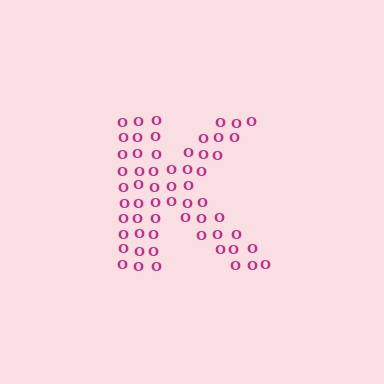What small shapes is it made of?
It is made of small letter O's.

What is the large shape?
The large shape is the letter K.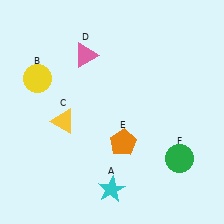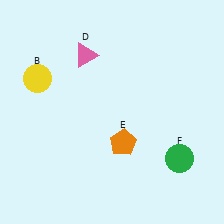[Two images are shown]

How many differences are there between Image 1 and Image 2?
There are 2 differences between the two images.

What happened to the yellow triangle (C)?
The yellow triangle (C) was removed in Image 2. It was in the bottom-left area of Image 1.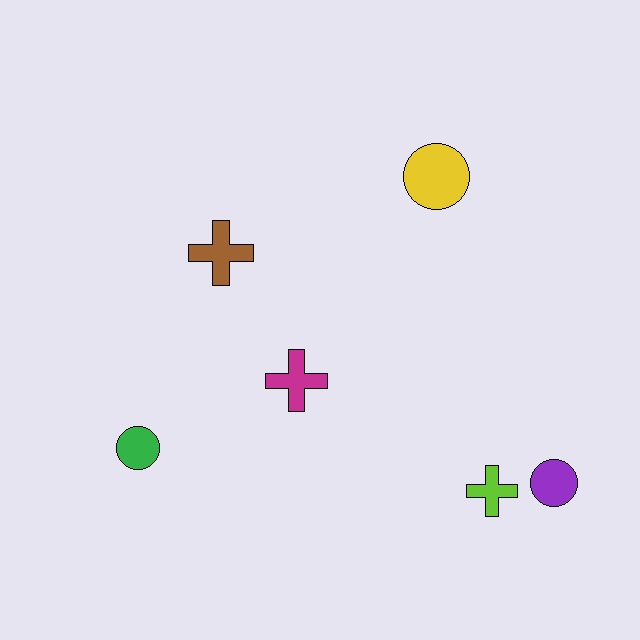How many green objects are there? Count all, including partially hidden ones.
There is 1 green object.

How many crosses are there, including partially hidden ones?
There are 3 crosses.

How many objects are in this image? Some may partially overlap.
There are 6 objects.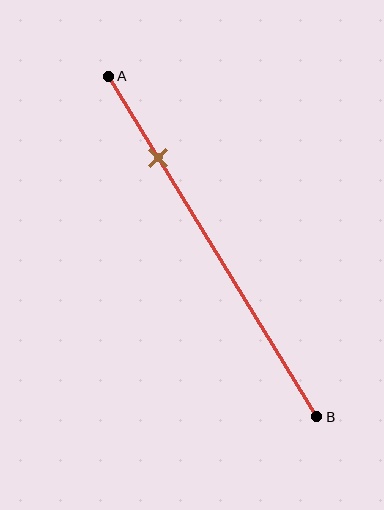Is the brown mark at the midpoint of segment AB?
No, the mark is at about 25% from A, not at the 50% midpoint.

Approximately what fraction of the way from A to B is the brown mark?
The brown mark is approximately 25% of the way from A to B.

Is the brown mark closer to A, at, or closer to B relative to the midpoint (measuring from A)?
The brown mark is closer to point A than the midpoint of segment AB.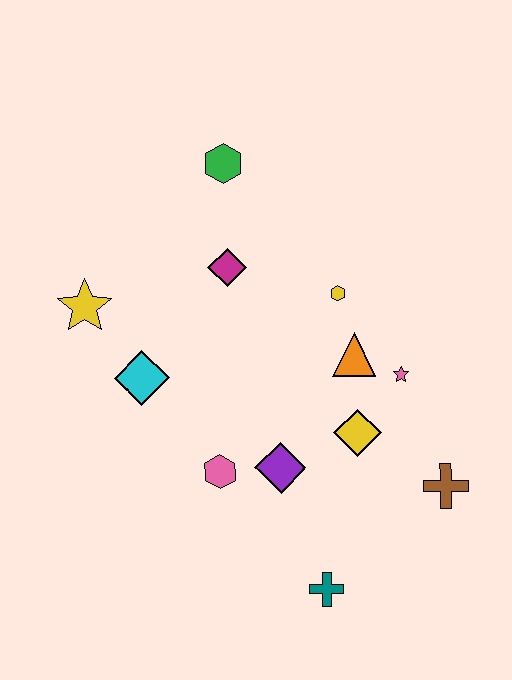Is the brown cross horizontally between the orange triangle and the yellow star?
No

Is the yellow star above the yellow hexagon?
No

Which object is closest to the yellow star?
The cyan diamond is closest to the yellow star.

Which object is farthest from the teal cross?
The green hexagon is farthest from the teal cross.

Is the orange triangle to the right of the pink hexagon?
Yes